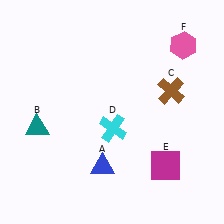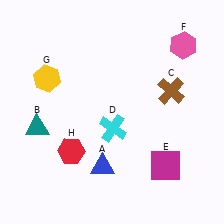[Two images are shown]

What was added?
A yellow hexagon (G), a red hexagon (H) were added in Image 2.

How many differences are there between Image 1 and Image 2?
There are 2 differences between the two images.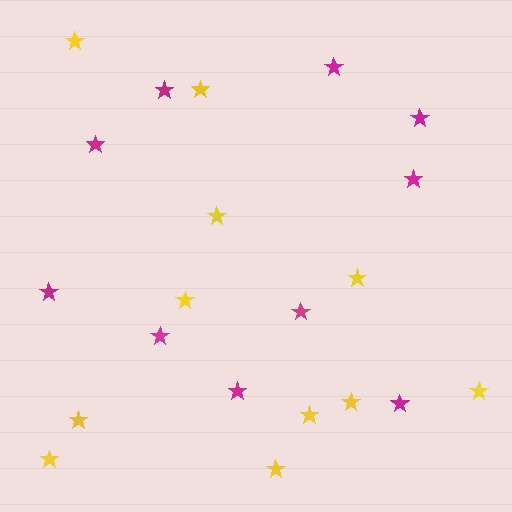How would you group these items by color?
There are 2 groups: one group of magenta stars (10) and one group of yellow stars (11).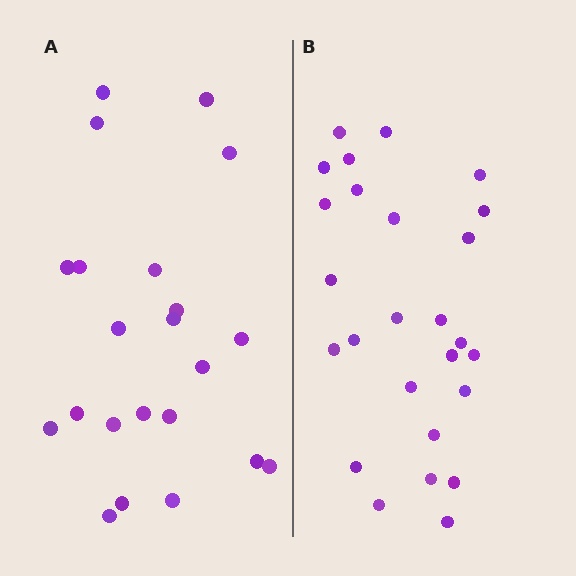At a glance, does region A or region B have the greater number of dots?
Region B (the right region) has more dots.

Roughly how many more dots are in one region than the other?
Region B has about 4 more dots than region A.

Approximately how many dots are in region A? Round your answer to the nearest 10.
About 20 dots. (The exact count is 22, which rounds to 20.)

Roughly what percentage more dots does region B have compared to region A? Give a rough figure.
About 20% more.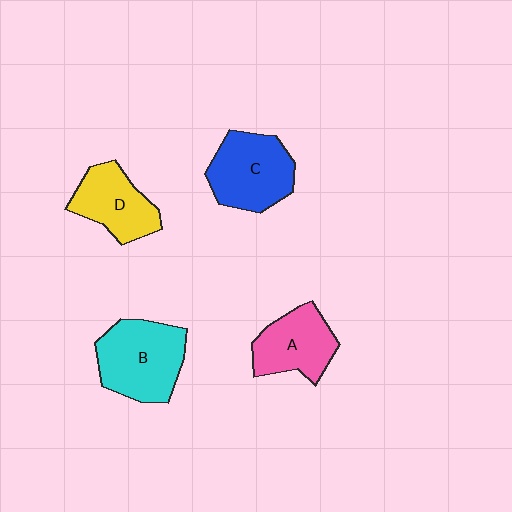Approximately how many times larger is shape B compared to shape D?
Approximately 1.3 times.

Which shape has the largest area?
Shape B (cyan).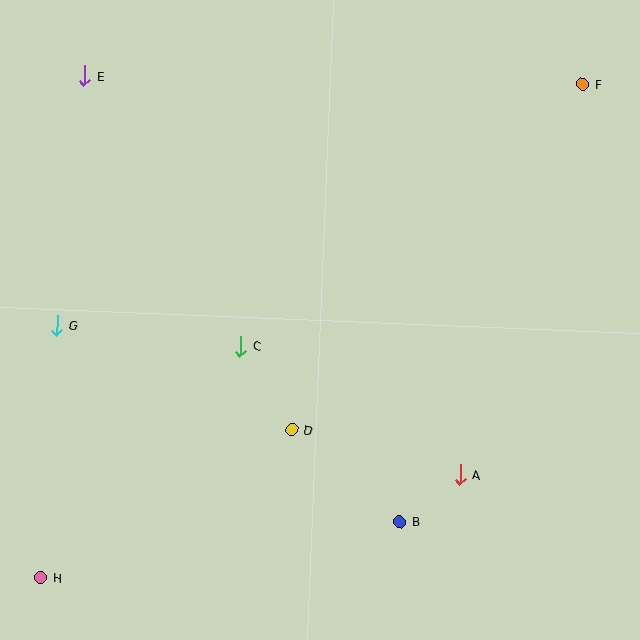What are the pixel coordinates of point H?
Point H is at (41, 578).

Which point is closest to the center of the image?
Point C at (241, 346) is closest to the center.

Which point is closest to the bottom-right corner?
Point A is closest to the bottom-right corner.